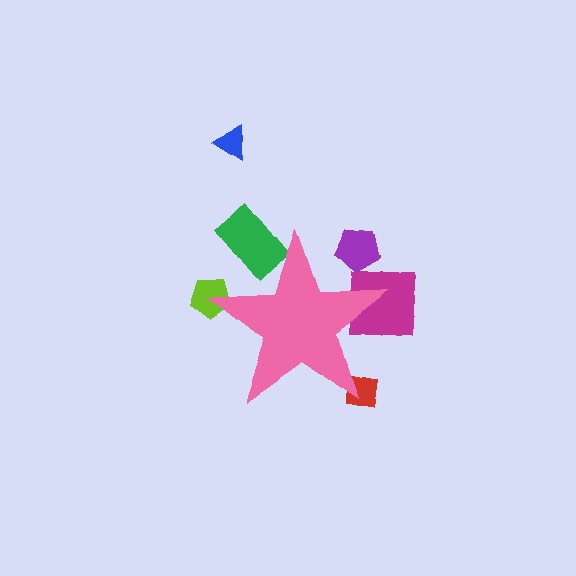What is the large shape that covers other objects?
A pink star.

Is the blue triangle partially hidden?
No, the blue triangle is fully visible.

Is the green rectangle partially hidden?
Yes, the green rectangle is partially hidden behind the pink star.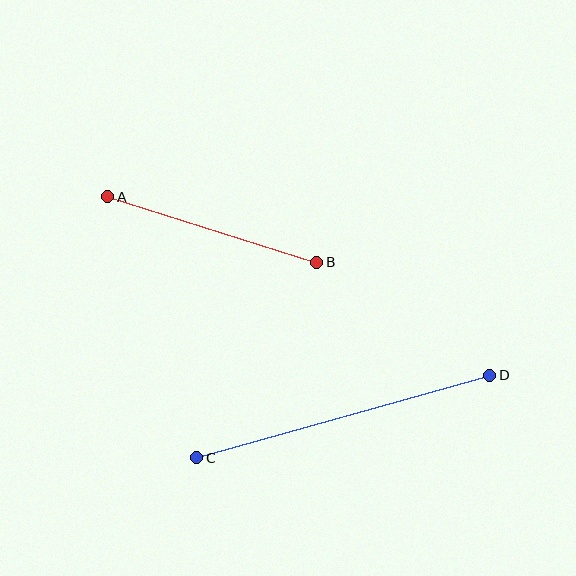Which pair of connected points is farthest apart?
Points C and D are farthest apart.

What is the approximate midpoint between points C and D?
The midpoint is at approximately (343, 417) pixels.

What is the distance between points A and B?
The distance is approximately 219 pixels.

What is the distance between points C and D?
The distance is approximately 304 pixels.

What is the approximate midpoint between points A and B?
The midpoint is at approximately (212, 229) pixels.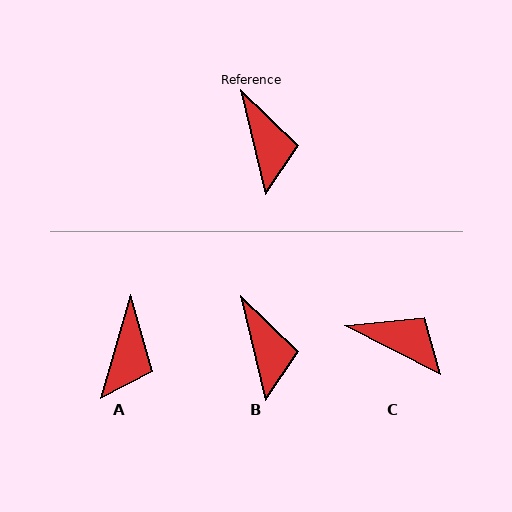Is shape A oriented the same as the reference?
No, it is off by about 29 degrees.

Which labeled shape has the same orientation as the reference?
B.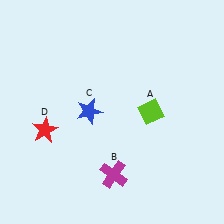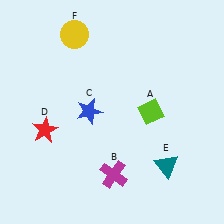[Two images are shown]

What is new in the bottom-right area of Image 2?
A teal triangle (E) was added in the bottom-right area of Image 2.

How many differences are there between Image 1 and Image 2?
There are 2 differences between the two images.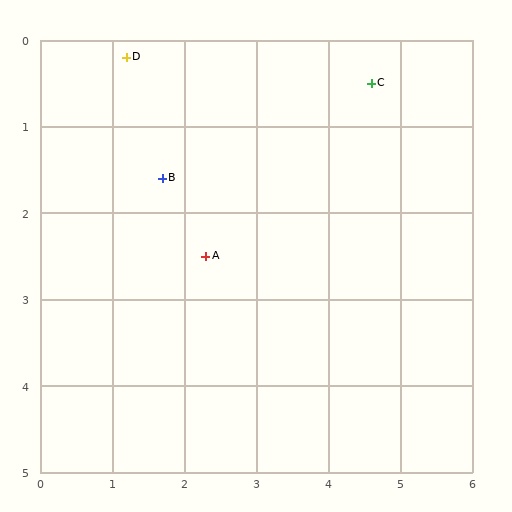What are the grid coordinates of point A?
Point A is at approximately (2.3, 2.5).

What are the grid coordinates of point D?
Point D is at approximately (1.2, 0.2).